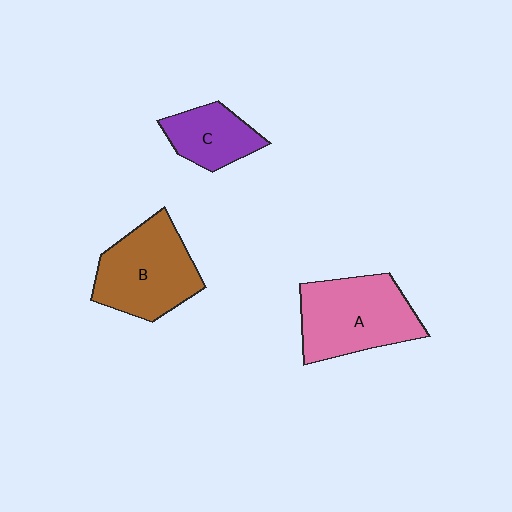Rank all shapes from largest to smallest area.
From largest to smallest: A (pink), B (brown), C (purple).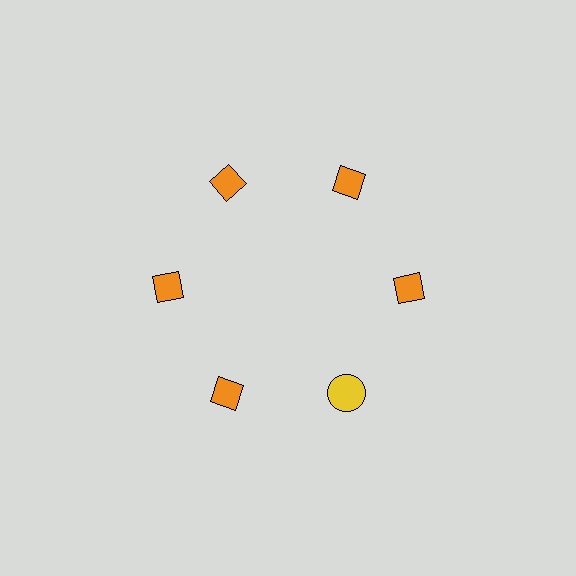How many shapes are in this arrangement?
There are 6 shapes arranged in a ring pattern.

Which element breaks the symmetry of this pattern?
The yellow circle at roughly the 5 o'clock position breaks the symmetry. All other shapes are orange diamonds.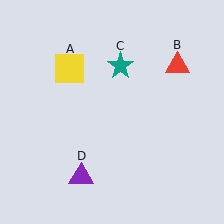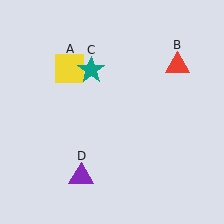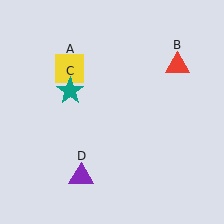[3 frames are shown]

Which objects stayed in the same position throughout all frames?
Yellow square (object A) and red triangle (object B) and purple triangle (object D) remained stationary.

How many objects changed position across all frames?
1 object changed position: teal star (object C).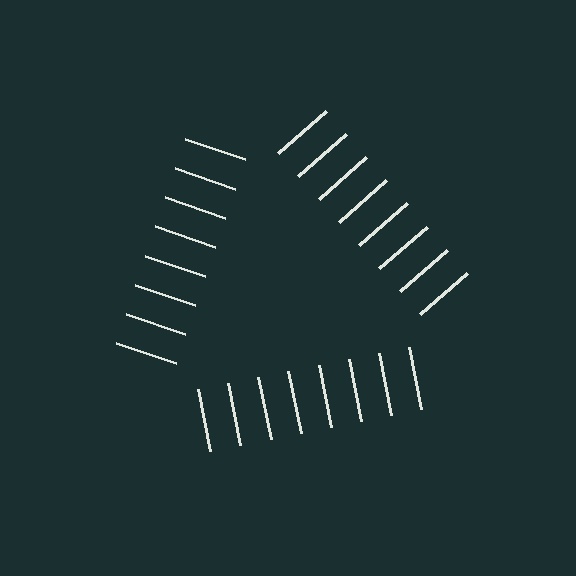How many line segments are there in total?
24 — 8 along each of the 3 edges.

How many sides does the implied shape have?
3 sides — the line-ends trace a triangle.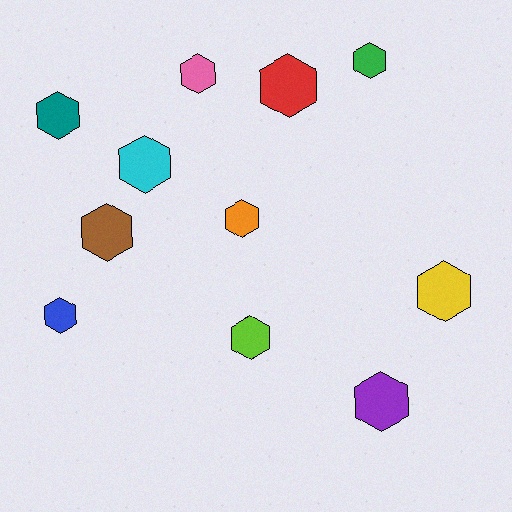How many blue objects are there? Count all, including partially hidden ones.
There is 1 blue object.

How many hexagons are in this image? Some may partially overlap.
There are 11 hexagons.